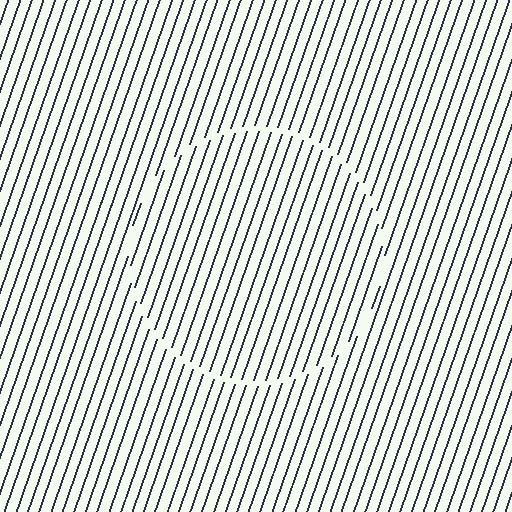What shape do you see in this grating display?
An illusory circle. The interior of the shape contains the same grating, shifted by half a period — the contour is defined by the phase discontinuity where line-ends from the inner and outer gratings abut.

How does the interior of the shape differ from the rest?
The interior of the shape contains the same grating, shifted by half a period — the contour is defined by the phase discontinuity where line-ends from the inner and outer gratings abut.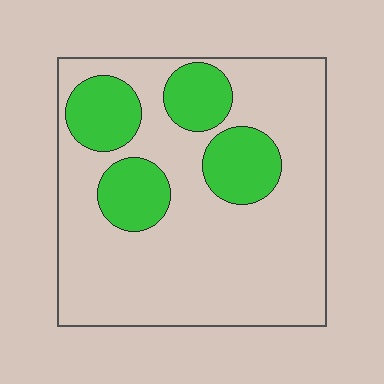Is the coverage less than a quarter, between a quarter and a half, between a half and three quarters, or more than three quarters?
Less than a quarter.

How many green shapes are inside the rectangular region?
4.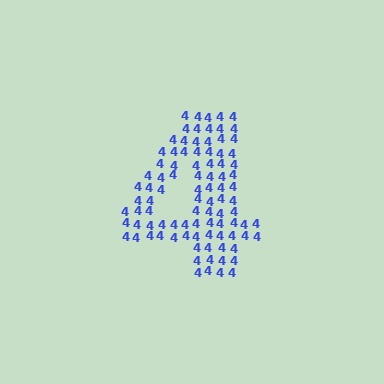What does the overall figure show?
The overall figure shows the digit 4.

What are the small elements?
The small elements are digit 4's.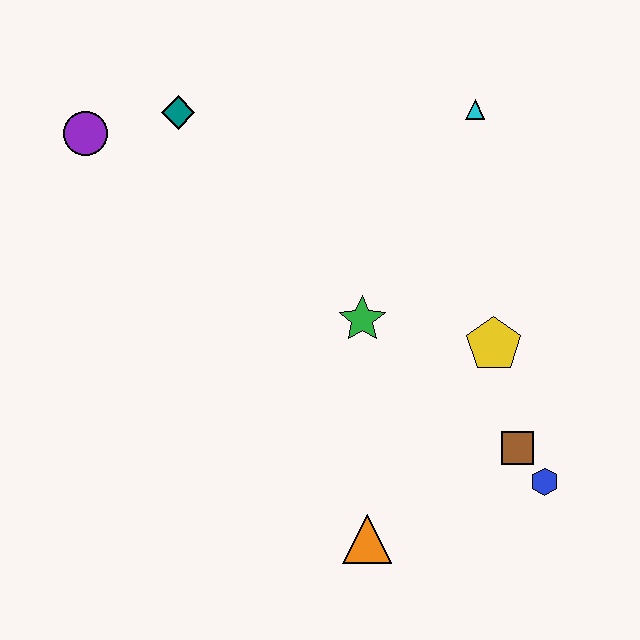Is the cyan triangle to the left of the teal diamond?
No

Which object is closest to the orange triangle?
The brown square is closest to the orange triangle.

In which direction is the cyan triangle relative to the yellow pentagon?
The cyan triangle is above the yellow pentagon.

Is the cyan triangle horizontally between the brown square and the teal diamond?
Yes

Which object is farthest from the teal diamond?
The blue hexagon is farthest from the teal diamond.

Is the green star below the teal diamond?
Yes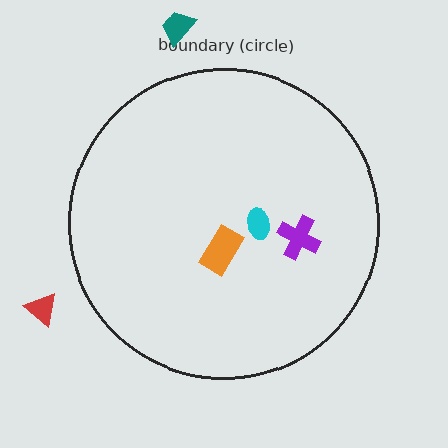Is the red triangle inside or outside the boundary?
Outside.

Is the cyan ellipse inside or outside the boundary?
Inside.